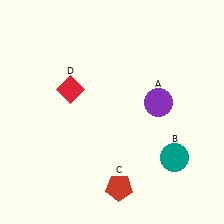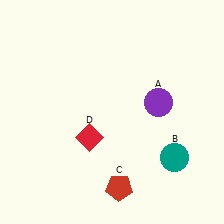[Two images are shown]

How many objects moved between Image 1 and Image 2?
1 object moved between the two images.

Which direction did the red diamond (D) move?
The red diamond (D) moved down.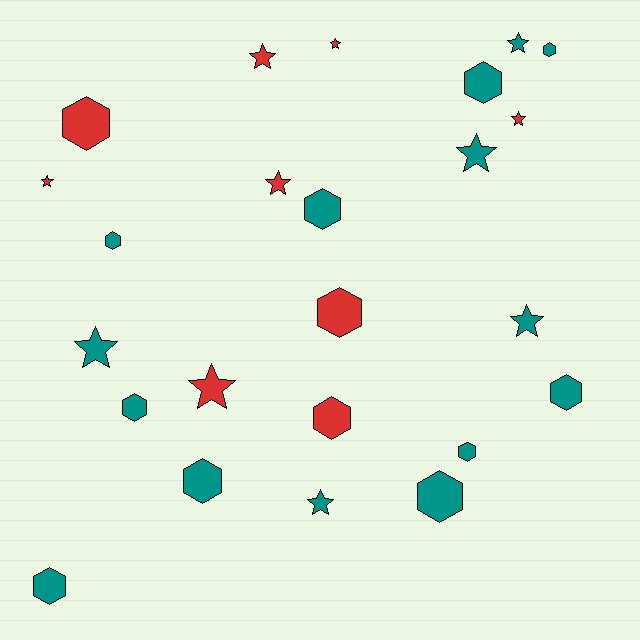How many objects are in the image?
There are 24 objects.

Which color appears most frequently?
Teal, with 15 objects.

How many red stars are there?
There are 6 red stars.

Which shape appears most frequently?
Hexagon, with 13 objects.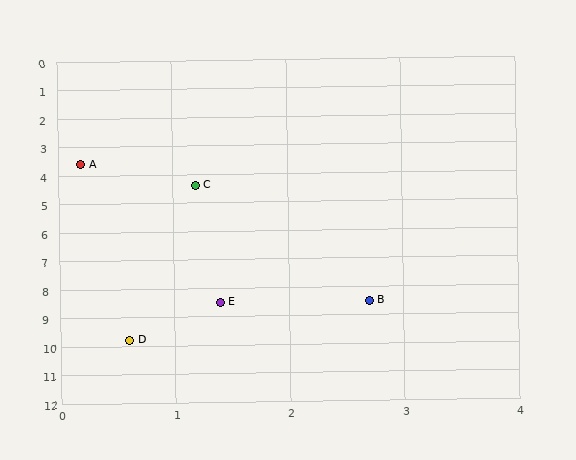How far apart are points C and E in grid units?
Points C and E are about 4.1 grid units apart.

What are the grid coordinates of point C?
Point C is at approximately (1.2, 4.4).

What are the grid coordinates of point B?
Point B is at approximately (2.7, 8.5).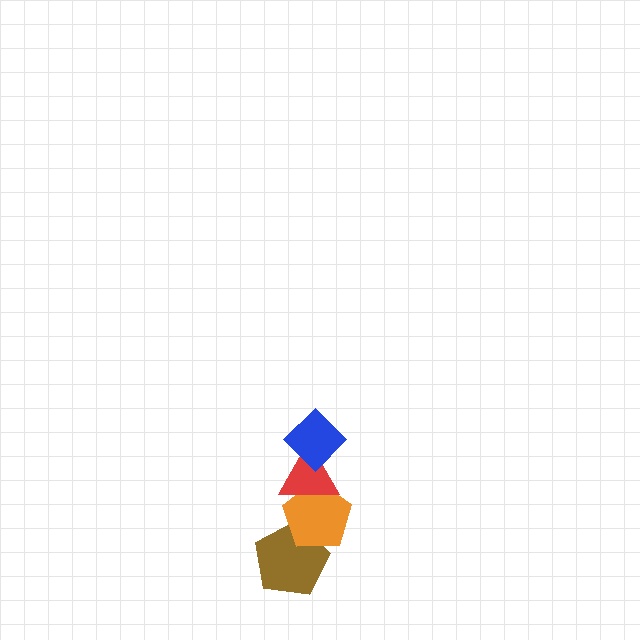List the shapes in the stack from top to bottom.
From top to bottom: the blue diamond, the red triangle, the orange pentagon, the brown pentagon.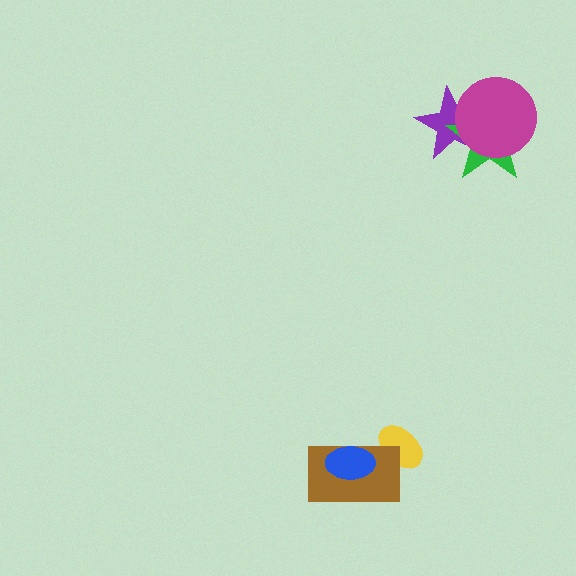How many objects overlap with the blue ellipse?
1 object overlaps with the blue ellipse.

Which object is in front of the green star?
The magenta circle is in front of the green star.